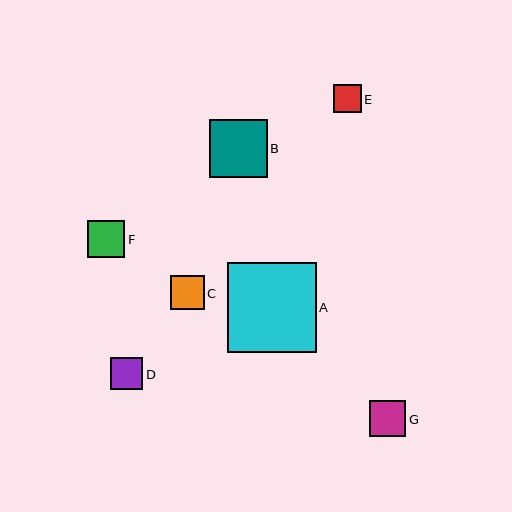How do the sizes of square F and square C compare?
Square F and square C are approximately the same size.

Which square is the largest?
Square A is the largest with a size of approximately 89 pixels.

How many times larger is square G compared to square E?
Square G is approximately 1.3 times the size of square E.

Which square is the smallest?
Square E is the smallest with a size of approximately 28 pixels.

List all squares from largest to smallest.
From largest to smallest: A, B, F, G, C, D, E.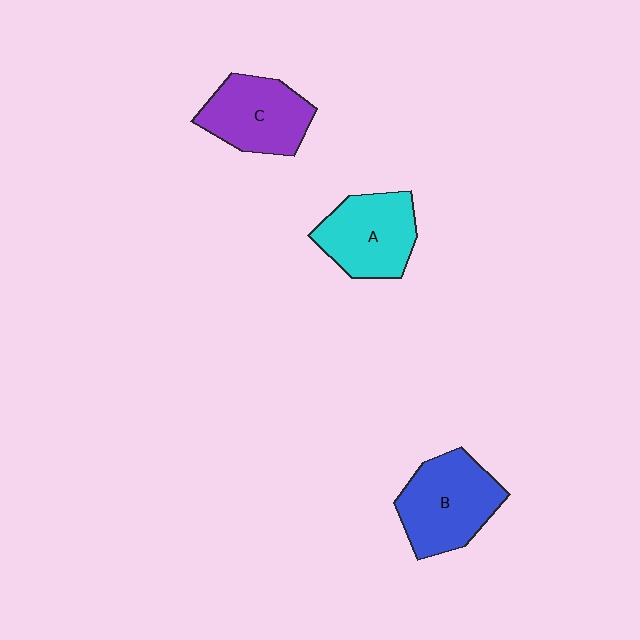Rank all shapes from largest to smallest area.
From largest to smallest: B (blue), A (cyan), C (purple).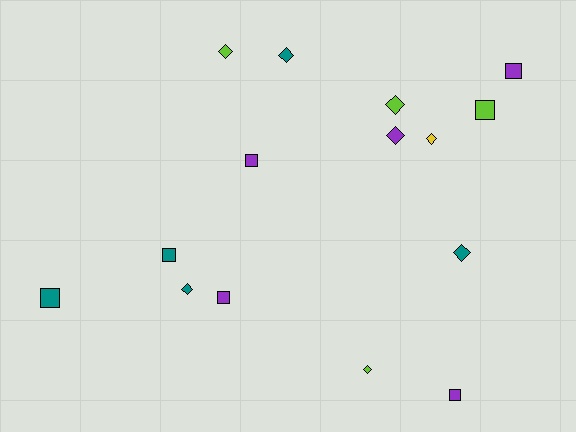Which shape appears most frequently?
Diamond, with 8 objects.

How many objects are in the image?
There are 15 objects.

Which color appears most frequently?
Teal, with 5 objects.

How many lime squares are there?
There is 1 lime square.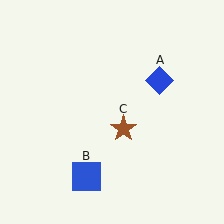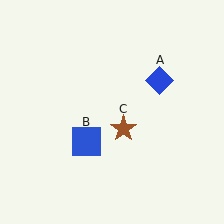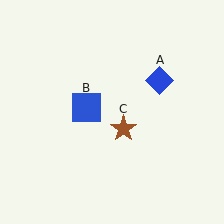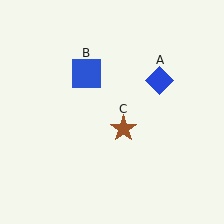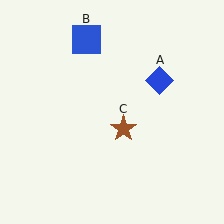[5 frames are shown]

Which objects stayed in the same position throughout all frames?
Blue diamond (object A) and brown star (object C) remained stationary.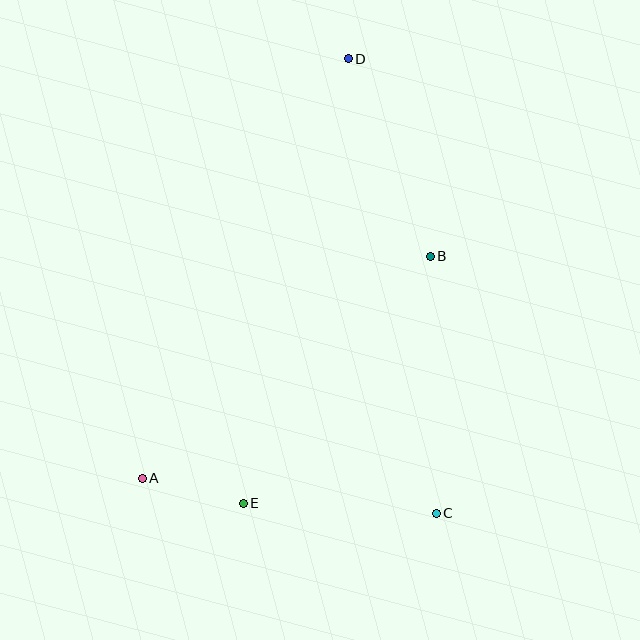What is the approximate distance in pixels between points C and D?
The distance between C and D is approximately 463 pixels.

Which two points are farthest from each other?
Points A and D are farthest from each other.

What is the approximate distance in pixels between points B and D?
The distance between B and D is approximately 214 pixels.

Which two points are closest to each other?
Points A and E are closest to each other.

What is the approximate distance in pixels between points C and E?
The distance between C and E is approximately 193 pixels.